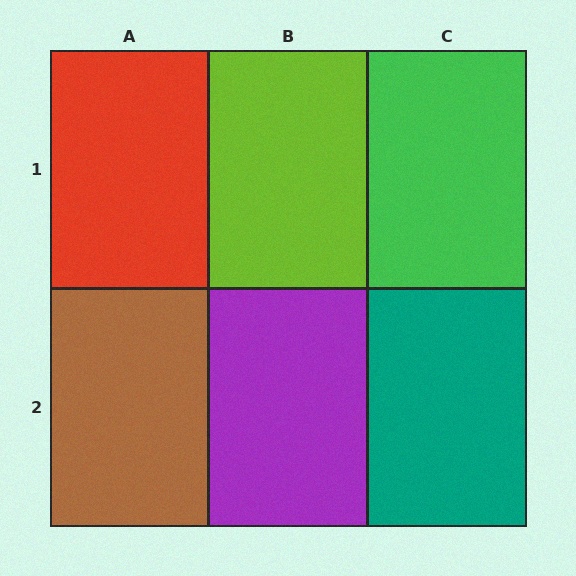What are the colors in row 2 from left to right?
Brown, purple, teal.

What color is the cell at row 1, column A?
Red.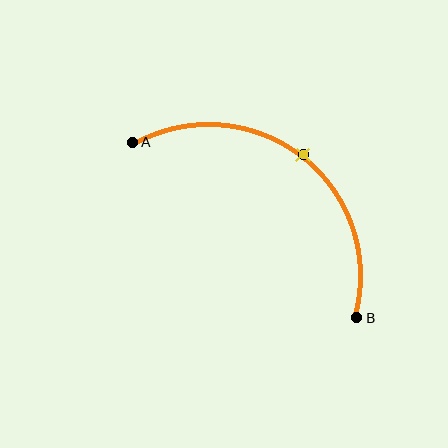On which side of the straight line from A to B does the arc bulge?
The arc bulges above and to the right of the straight line connecting A and B.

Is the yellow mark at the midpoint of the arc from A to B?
Yes. The yellow mark lies on the arc at equal arc-length from both A and B — it is the arc midpoint.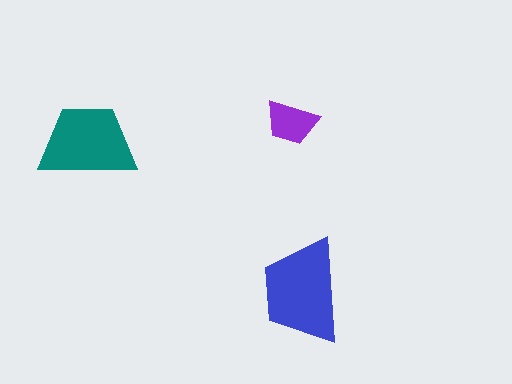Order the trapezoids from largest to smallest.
the blue one, the teal one, the purple one.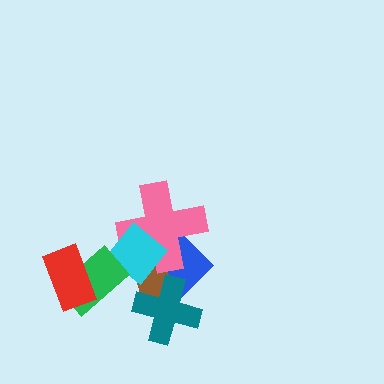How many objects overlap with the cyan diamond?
4 objects overlap with the cyan diamond.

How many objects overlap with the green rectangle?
2 objects overlap with the green rectangle.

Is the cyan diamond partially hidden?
Yes, it is partially covered by another shape.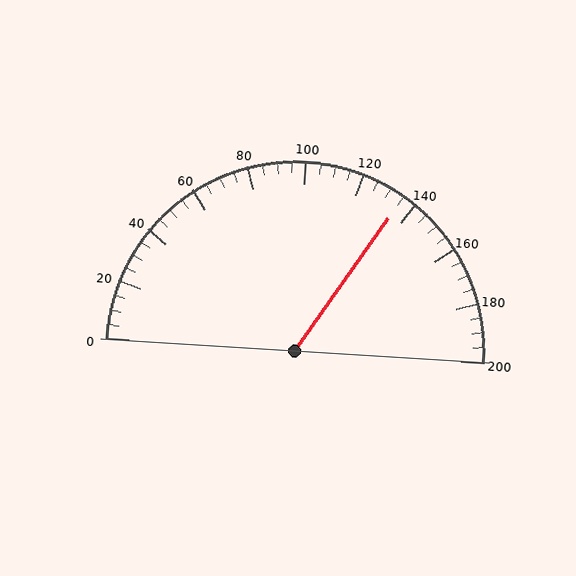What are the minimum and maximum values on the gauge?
The gauge ranges from 0 to 200.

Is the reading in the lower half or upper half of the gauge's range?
The reading is in the upper half of the range (0 to 200).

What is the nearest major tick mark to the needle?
The nearest major tick mark is 140.